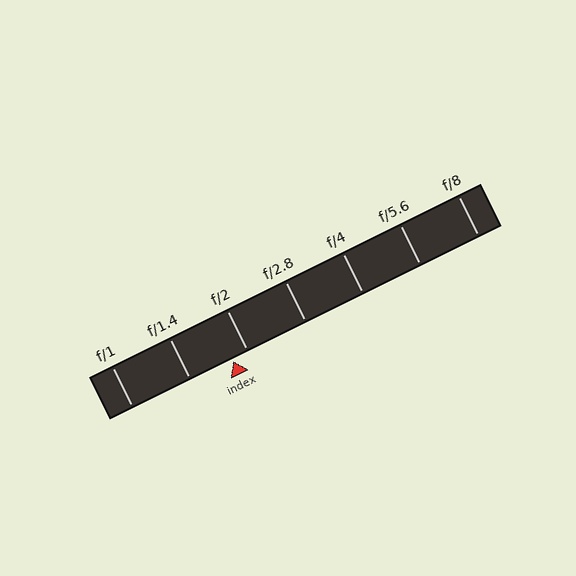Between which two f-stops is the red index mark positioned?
The index mark is between f/1.4 and f/2.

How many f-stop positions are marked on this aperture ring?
There are 7 f-stop positions marked.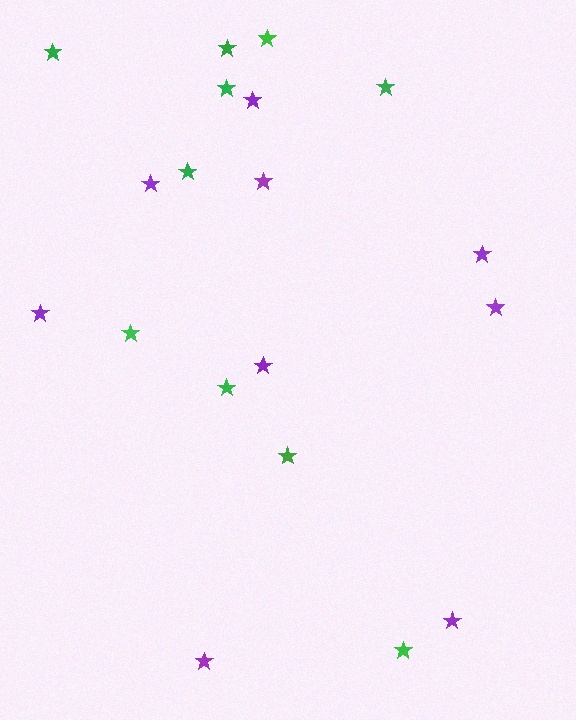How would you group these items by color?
There are 2 groups: one group of purple stars (9) and one group of green stars (10).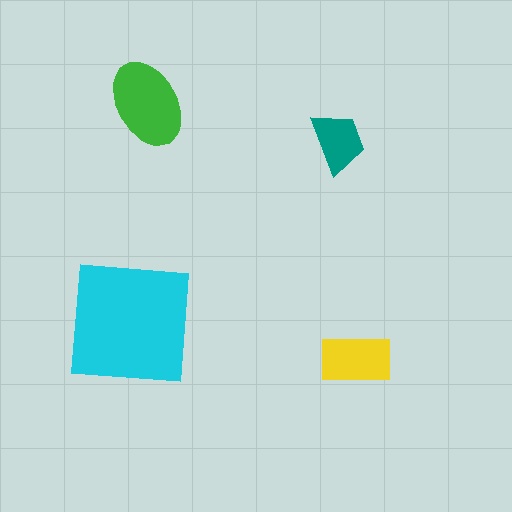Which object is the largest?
The cyan square.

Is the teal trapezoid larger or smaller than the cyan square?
Smaller.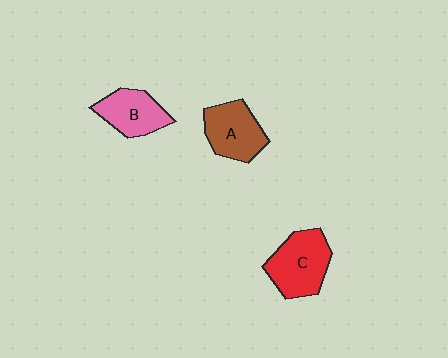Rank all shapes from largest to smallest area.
From largest to smallest: C (red), A (brown), B (pink).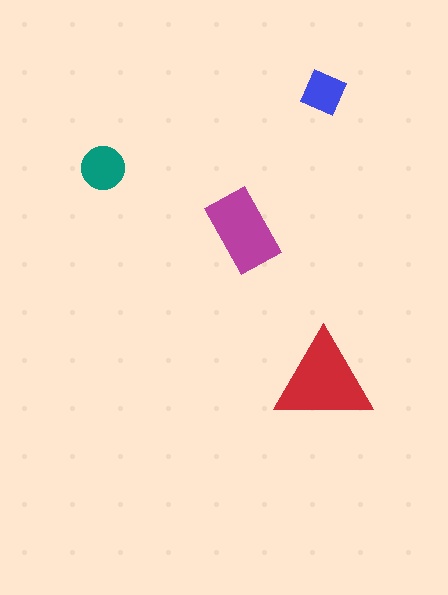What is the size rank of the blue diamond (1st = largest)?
4th.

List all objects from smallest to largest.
The blue diamond, the teal circle, the magenta rectangle, the red triangle.